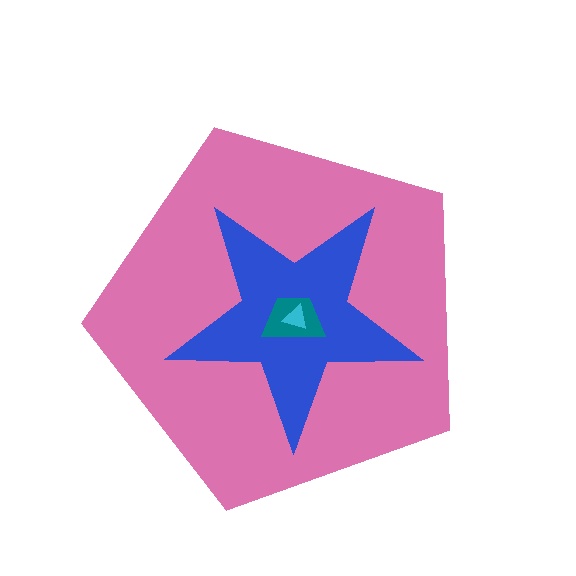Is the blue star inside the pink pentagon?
Yes.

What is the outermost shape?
The pink pentagon.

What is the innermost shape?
The cyan triangle.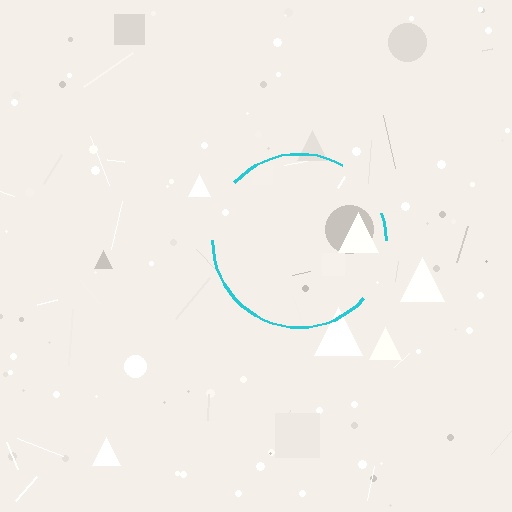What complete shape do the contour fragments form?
The contour fragments form a circle.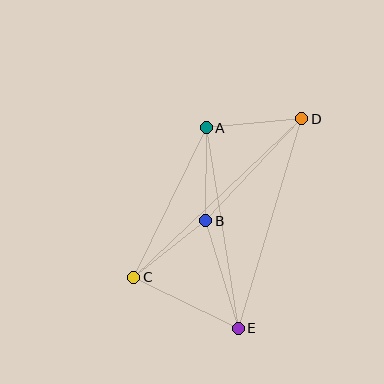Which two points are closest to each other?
Points B and C are closest to each other.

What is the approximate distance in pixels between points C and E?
The distance between C and E is approximately 117 pixels.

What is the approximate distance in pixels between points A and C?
The distance between A and C is approximately 166 pixels.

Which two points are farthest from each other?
Points C and D are farthest from each other.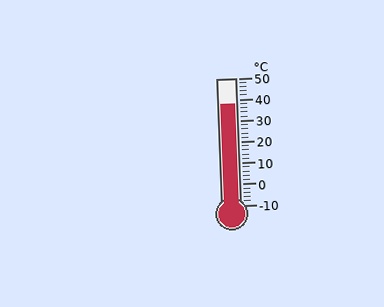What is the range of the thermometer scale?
The thermometer scale ranges from -10°C to 50°C.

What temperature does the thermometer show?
The thermometer shows approximately 38°C.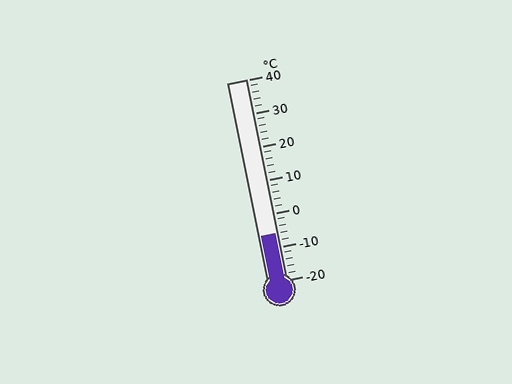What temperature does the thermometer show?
The thermometer shows approximately -6°C.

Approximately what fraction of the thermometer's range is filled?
The thermometer is filled to approximately 25% of its range.